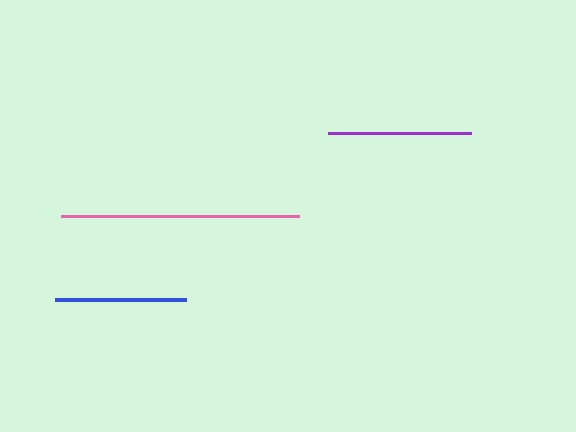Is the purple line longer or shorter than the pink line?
The pink line is longer than the purple line.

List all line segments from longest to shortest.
From longest to shortest: pink, purple, blue.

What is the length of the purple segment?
The purple segment is approximately 144 pixels long.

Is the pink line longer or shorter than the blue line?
The pink line is longer than the blue line.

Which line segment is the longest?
The pink line is the longest at approximately 238 pixels.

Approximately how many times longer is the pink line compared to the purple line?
The pink line is approximately 1.7 times the length of the purple line.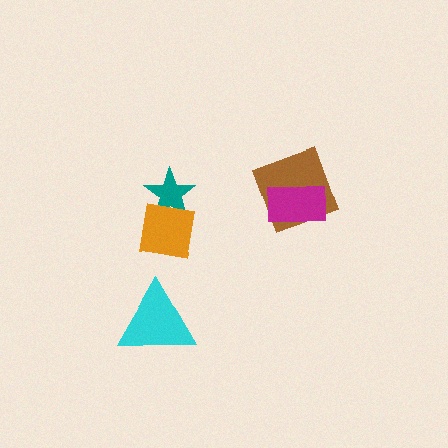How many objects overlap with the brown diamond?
1 object overlaps with the brown diamond.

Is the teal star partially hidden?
Yes, it is partially covered by another shape.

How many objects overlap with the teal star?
1 object overlaps with the teal star.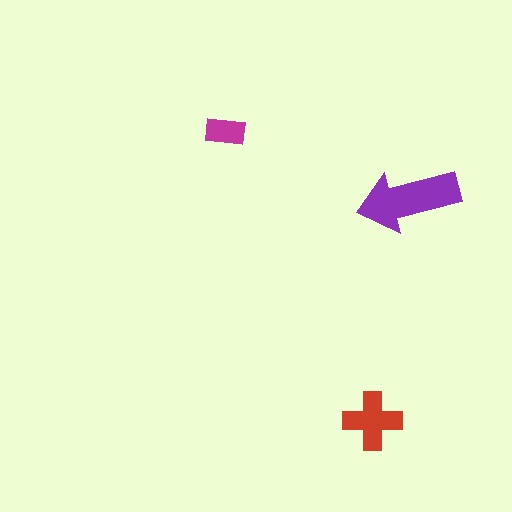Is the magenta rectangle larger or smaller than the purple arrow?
Smaller.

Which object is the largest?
The purple arrow.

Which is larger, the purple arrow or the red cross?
The purple arrow.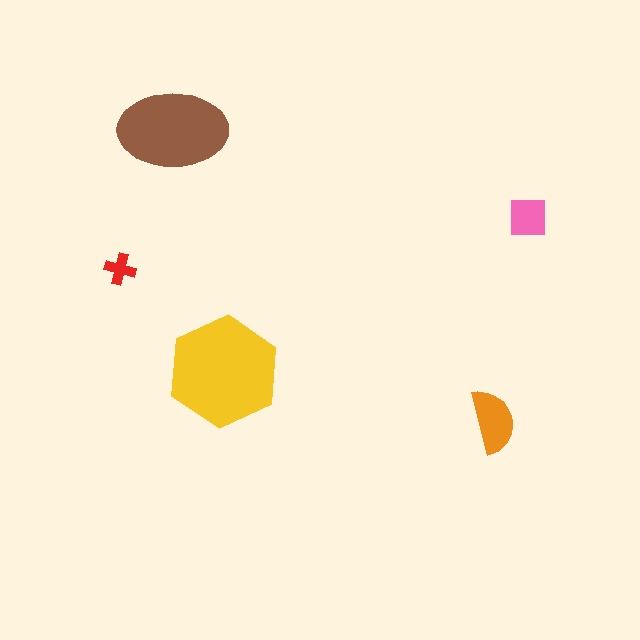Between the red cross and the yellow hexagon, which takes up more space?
The yellow hexagon.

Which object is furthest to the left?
The red cross is leftmost.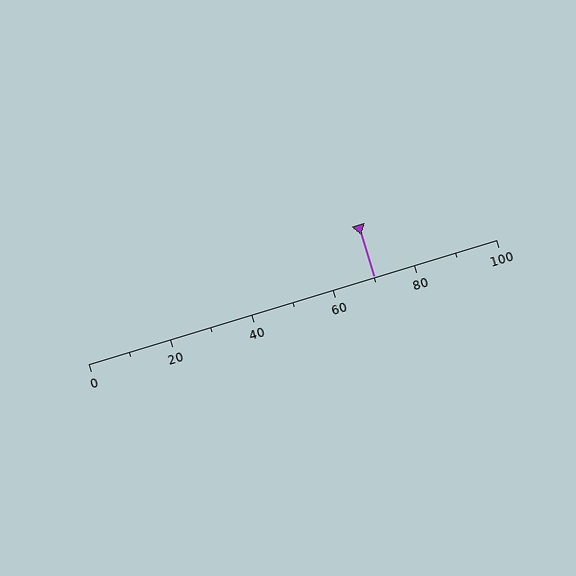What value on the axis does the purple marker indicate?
The marker indicates approximately 70.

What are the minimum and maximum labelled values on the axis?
The axis runs from 0 to 100.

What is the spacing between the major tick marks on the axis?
The major ticks are spaced 20 apart.